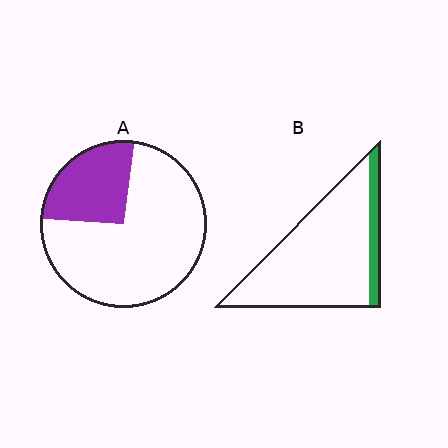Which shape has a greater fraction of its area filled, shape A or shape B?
Shape A.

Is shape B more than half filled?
No.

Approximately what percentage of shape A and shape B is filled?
A is approximately 25% and B is approximately 15%.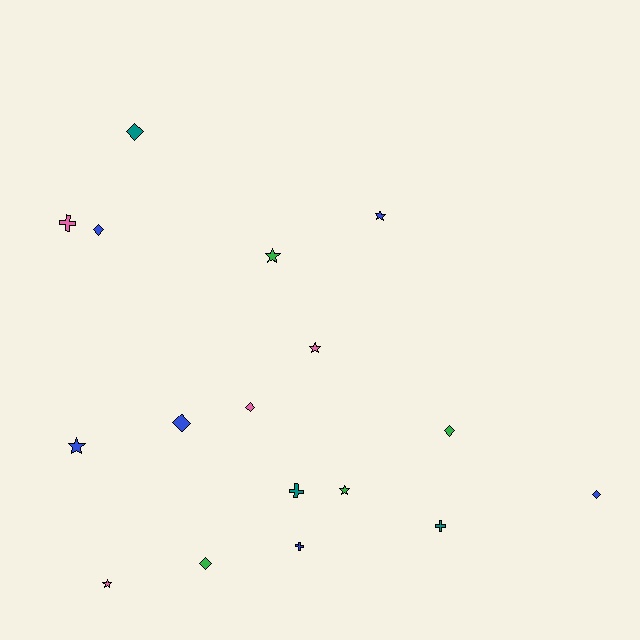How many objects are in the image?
There are 17 objects.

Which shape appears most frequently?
Diamond, with 7 objects.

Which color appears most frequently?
Blue, with 6 objects.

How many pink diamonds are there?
There is 1 pink diamond.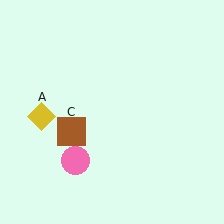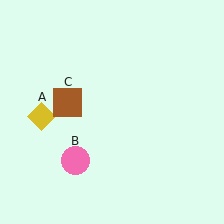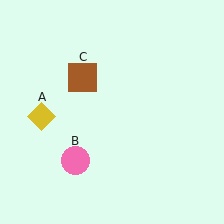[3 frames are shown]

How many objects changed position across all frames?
1 object changed position: brown square (object C).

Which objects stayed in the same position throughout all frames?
Yellow diamond (object A) and pink circle (object B) remained stationary.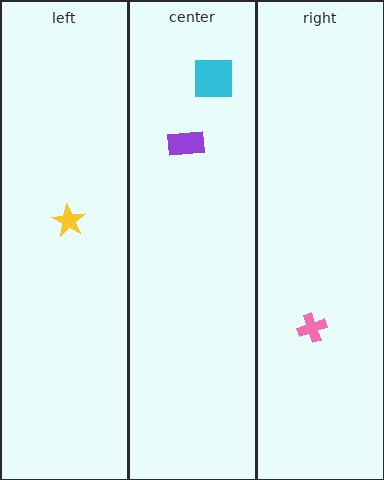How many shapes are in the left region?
1.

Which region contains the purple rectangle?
The center region.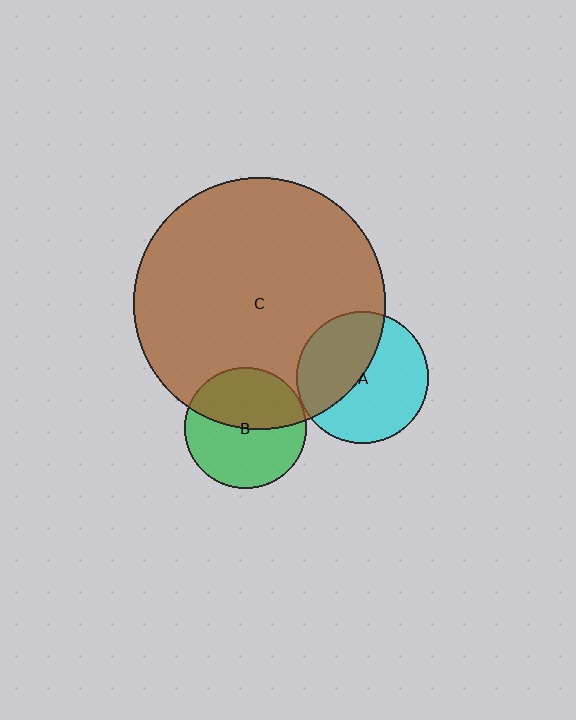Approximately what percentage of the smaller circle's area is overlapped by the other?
Approximately 45%.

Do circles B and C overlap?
Yes.